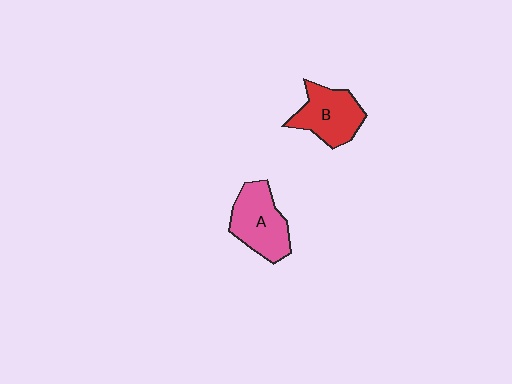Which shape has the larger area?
Shape A (pink).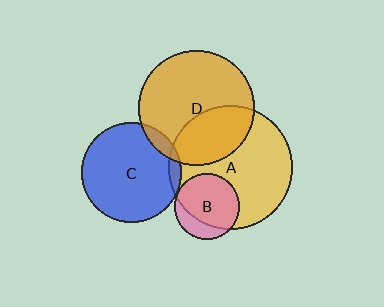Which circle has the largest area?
Circle A (yellow).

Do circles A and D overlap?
Yes.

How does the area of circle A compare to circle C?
Approximately 1.6 times.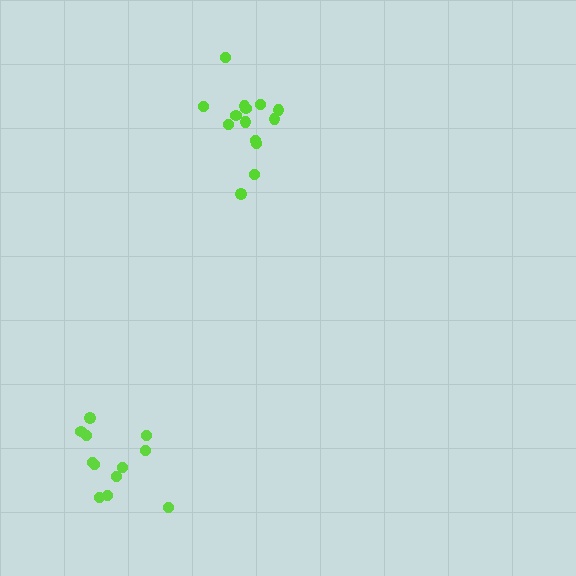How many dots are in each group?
Group 1: 14 dots, Group 2: 12 dots (26 total).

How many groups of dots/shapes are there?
There are 2 groups.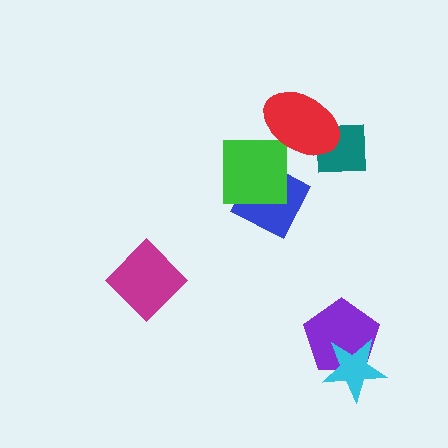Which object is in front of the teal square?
The red ellipse is in front of the teal square.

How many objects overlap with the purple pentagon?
1 object overlaps with the purple pentagon.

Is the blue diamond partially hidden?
Yes, it is partially covered by another shape.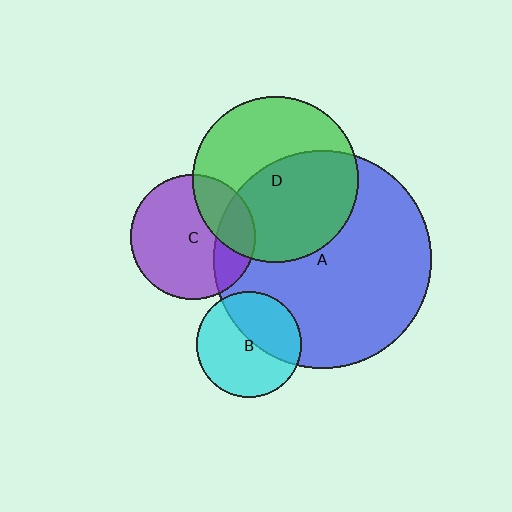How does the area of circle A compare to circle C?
Approximately 3.0 times.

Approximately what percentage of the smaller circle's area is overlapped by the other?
Approximately 40%.